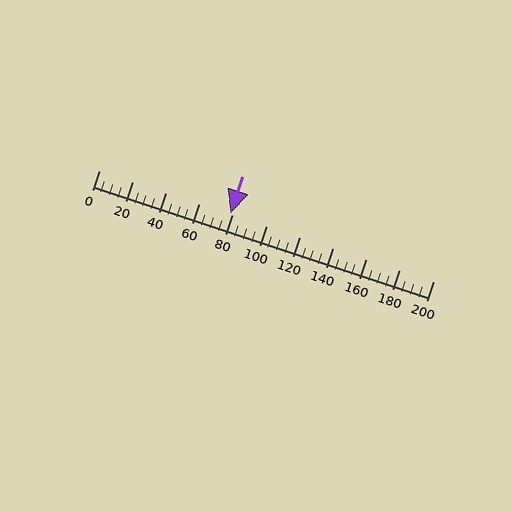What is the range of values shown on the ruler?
The ruler shows values from 0 to 200.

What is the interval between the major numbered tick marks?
The major tick marks are spaced 20 units apart.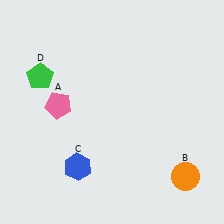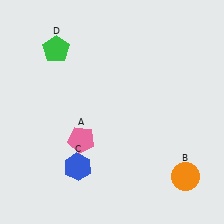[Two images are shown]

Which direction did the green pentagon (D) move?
The green pentagon (D) moved up.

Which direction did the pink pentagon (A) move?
The pink pentagon (A) moved down.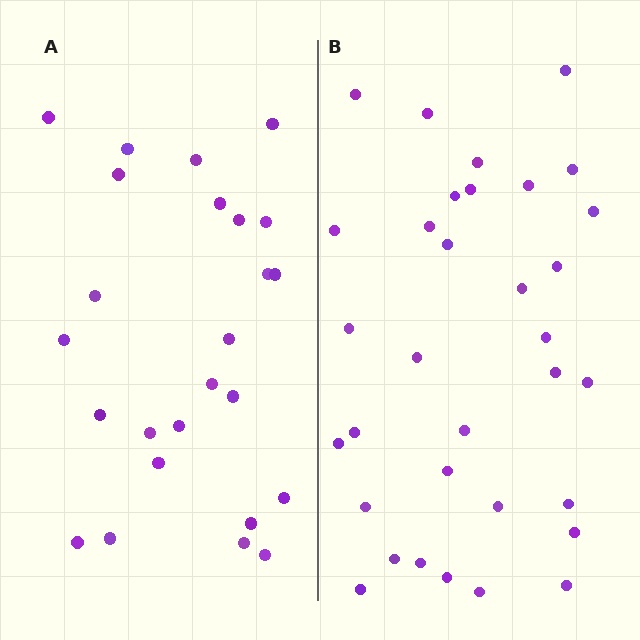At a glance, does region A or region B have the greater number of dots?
Region B (the right region) has more dots.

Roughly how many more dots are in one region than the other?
Region B has roughly 8 or so more dots than region A.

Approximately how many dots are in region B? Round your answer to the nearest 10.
About 30 dots. (The exact count is 33, which rounds to 30.)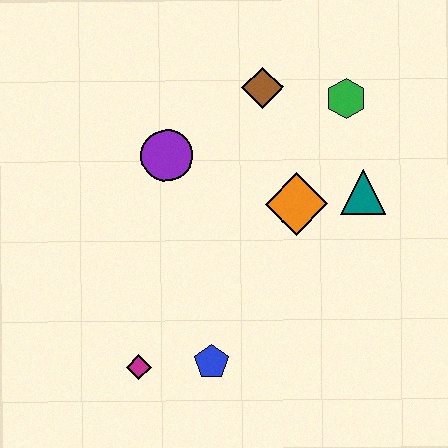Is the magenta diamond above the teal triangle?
No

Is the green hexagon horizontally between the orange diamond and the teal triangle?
Yes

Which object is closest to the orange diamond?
The teal triangle is closest to the orange diamond.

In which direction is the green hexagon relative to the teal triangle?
The green hexagon is above the teal triangle.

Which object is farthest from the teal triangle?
The magenta diamond is farthest from the teal triangle.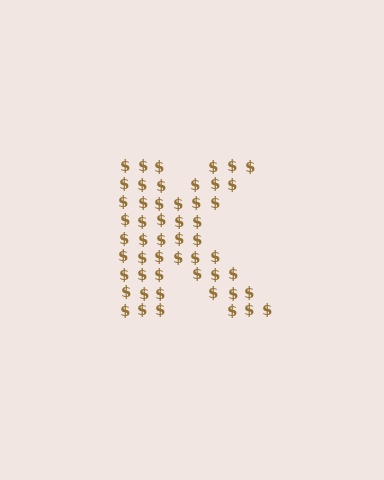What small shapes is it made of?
It is made of small dollar signs.